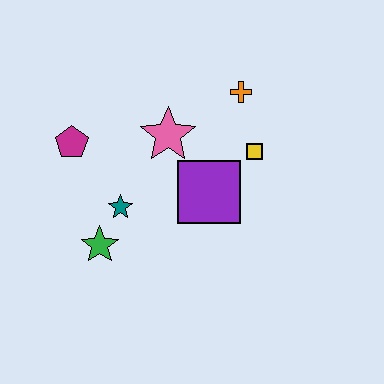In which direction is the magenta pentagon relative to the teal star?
The magenta pentagon is above the teal star.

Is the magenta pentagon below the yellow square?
No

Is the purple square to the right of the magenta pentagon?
Yes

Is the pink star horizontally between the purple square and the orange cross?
No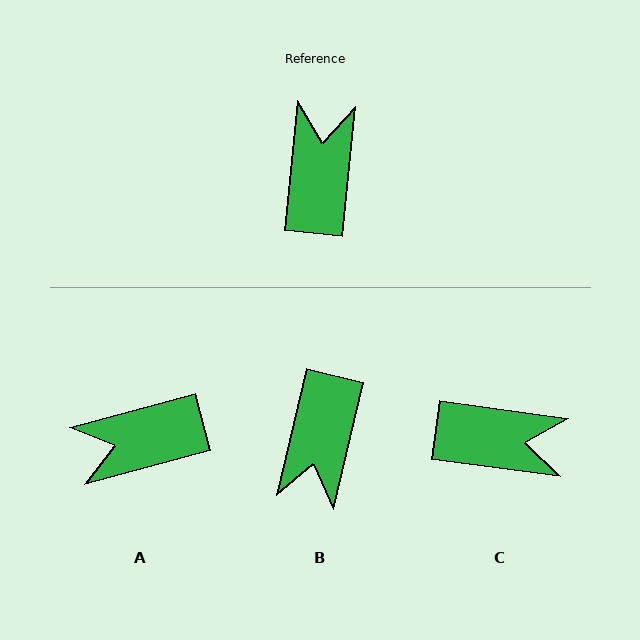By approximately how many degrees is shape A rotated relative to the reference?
Approximately 111 degrees counter-clockwise.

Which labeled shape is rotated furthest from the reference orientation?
B, about 172 degrees away.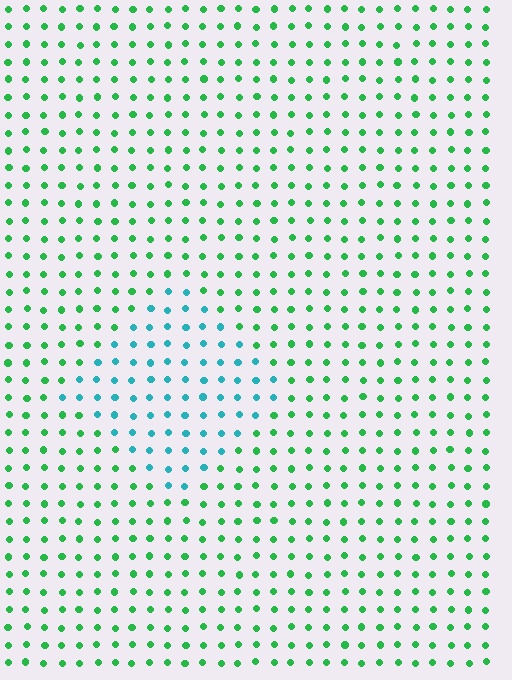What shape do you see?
I see a diamond.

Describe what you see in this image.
The image is filled with small green elements in a uniform arrangement. A diamond-shaped region is visible where the elements are tinted to a slightly different hue, forming a subtle color boundary.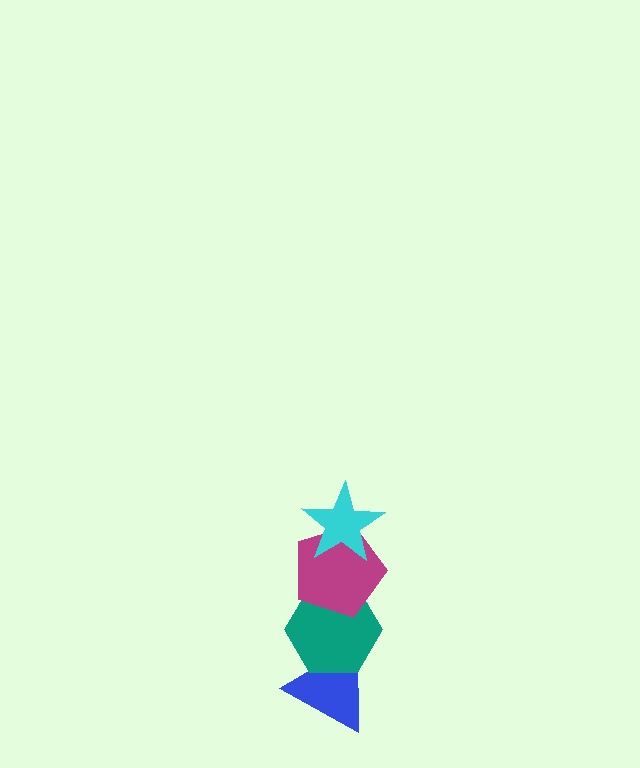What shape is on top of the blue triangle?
The teal hexagon is on top of the blue triangle.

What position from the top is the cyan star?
The cyan star is 1st from the top.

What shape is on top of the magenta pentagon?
The cyan star is on top of the magenta pentagon.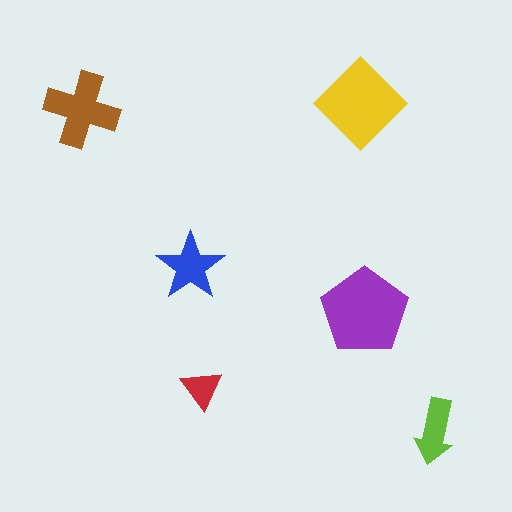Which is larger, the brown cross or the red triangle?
The brown cross.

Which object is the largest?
The purple pentagon.